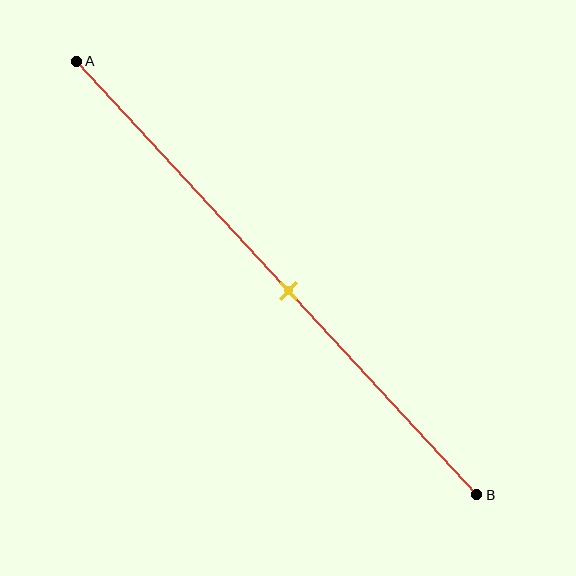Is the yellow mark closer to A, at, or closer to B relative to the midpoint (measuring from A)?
The yellow mark is approximately at the midpoint of segment AB.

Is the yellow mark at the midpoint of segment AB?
Yes, the mark is approximately at the midpoint.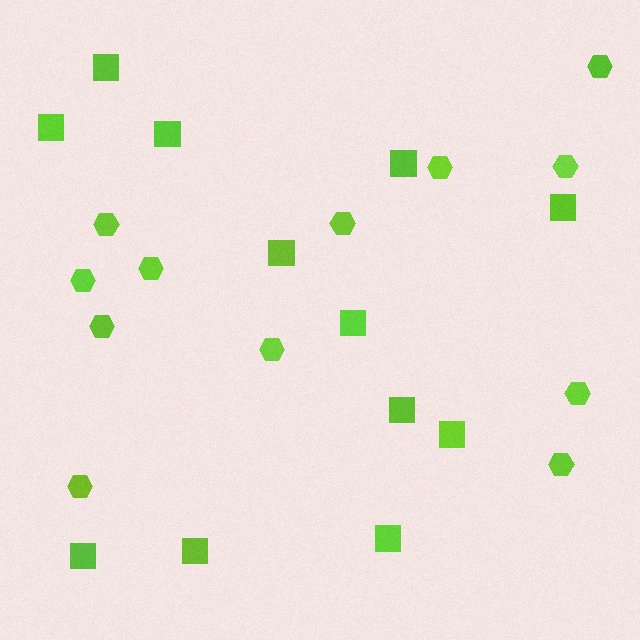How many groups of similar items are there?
There are 2 groups: one group of squares (12) and one group of hexagons (12).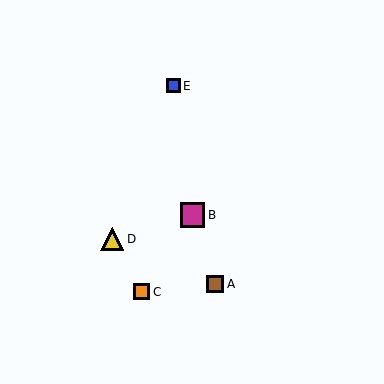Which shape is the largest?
The magenta square (labeled B) is the largest.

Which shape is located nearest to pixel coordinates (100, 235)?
The yellow triangle (labeled D) at (112, 239) is nearest to that location.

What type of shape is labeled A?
Shape A is a brown square.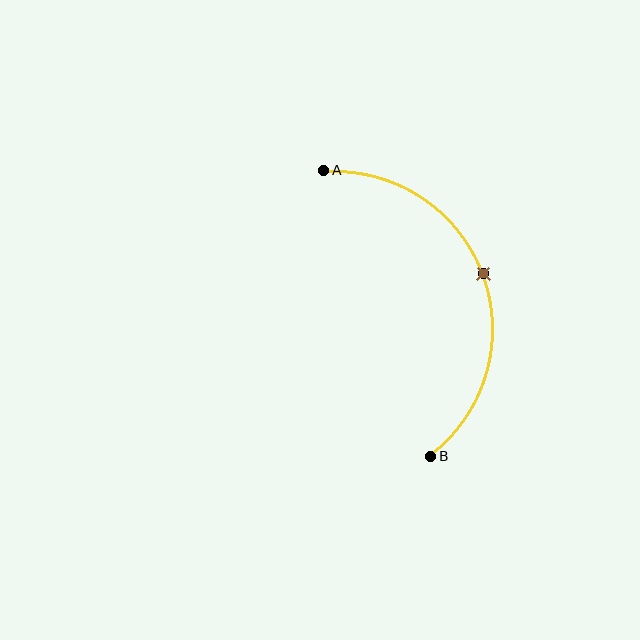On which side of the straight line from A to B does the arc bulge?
The arc bulges to the right of the straight line connecting A and B.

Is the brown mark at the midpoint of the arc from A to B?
Yes. The brown mark lies on the arc at equal arc-length from both A and B — it is the arc midpoint.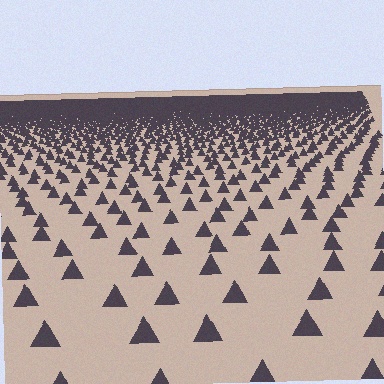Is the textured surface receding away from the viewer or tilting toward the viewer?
The surface is receding away from the viewer. Texture elements get smaller and denser toward the top.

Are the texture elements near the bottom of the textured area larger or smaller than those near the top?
Larger. Near the bottom, elements are closer to the viewer and appear at a bigger on-screen size.